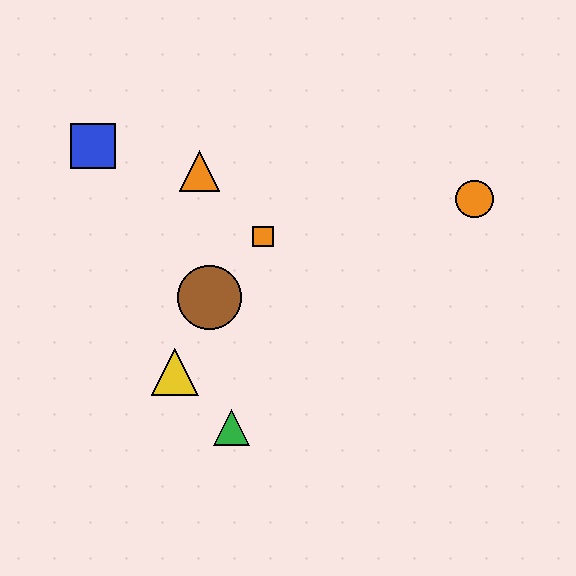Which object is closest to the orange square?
The brown circle is closest to the orange square.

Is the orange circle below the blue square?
Yes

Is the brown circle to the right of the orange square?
No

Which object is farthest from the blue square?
The orange circle is farthest from the blue square.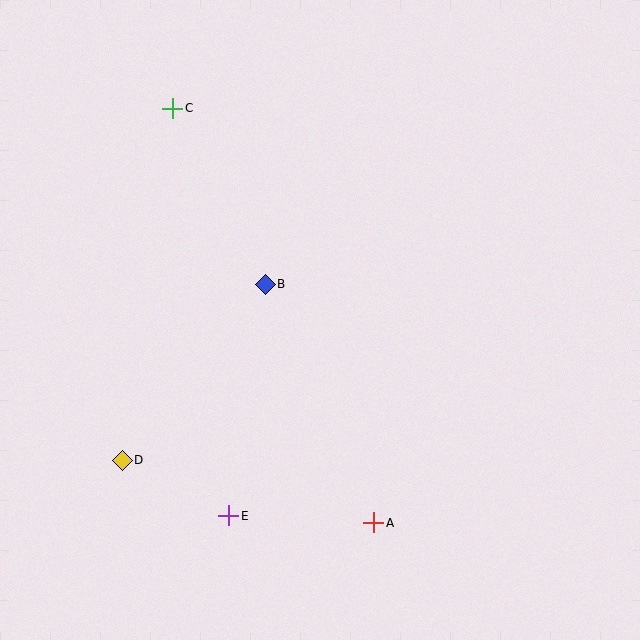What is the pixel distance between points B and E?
The distance between B and E is 234 pixels.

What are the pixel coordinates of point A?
Point A is at (374, 523).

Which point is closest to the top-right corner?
Point B is closest to the top-right corner.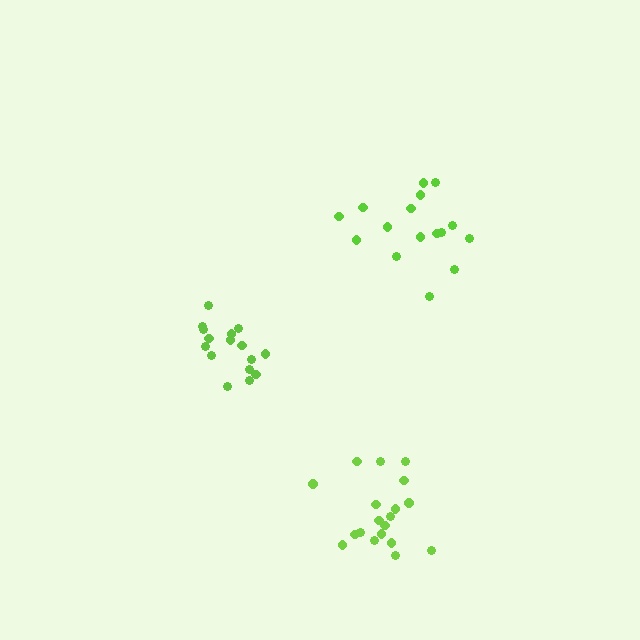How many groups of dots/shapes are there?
There are 3 groups.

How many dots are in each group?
Group 1: 16 dots, Group 2: 16 dots, Group 3: 19 dots (51 total).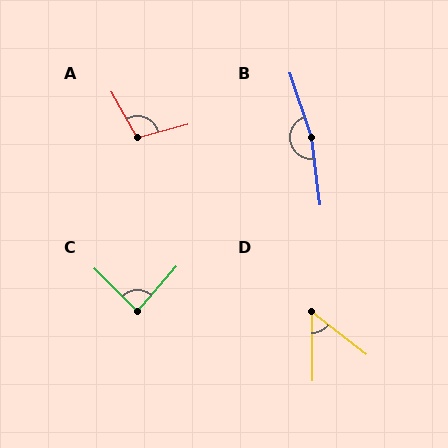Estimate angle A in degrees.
Approximately 104 degrees.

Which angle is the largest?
B, at approximately 168 degrees.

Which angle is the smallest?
D, at approximately 52 degrees.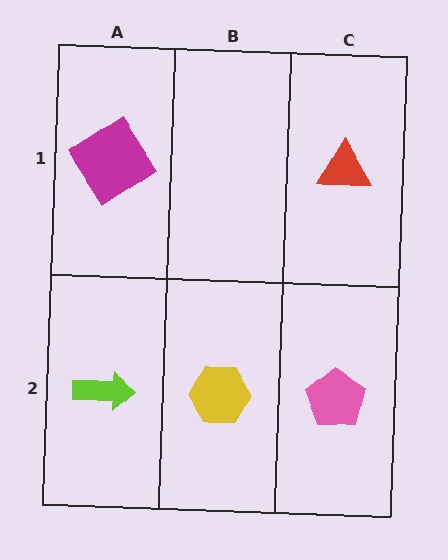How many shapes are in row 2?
3 shapes.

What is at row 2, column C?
A pink pentagon.